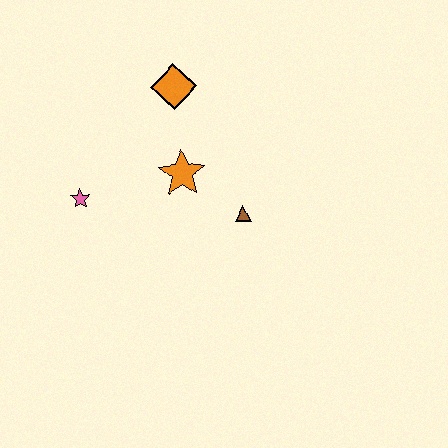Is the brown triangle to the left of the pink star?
No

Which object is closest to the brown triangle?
The orange star is closest to the brown triangle.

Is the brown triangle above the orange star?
No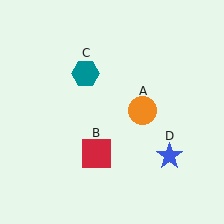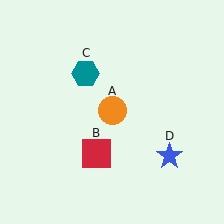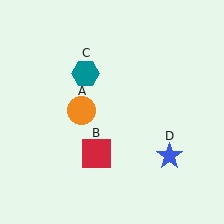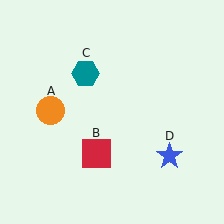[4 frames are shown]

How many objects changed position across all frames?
1 object changed position: orange circle (object A).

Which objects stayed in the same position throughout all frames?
Red square (object B) and teal hexagon (object C) and blue star (object D) remained stationary.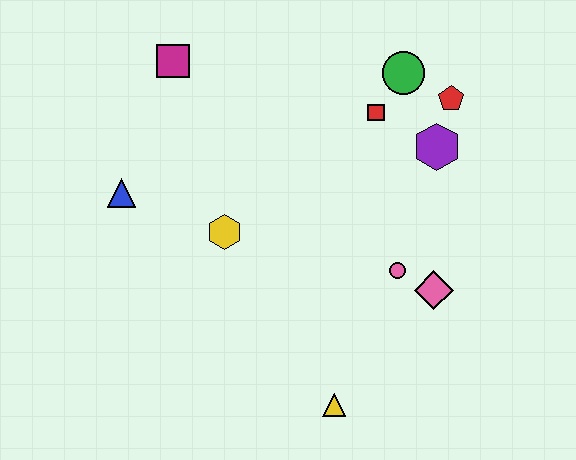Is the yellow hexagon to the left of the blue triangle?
No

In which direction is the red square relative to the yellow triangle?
The red square is above the yellow triangle.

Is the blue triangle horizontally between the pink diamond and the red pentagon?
No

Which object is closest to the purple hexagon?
The red pentagon is closest to the purple hexagon.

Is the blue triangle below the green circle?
Yes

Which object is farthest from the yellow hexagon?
The red pentagon is farthest from the yellow hexagon.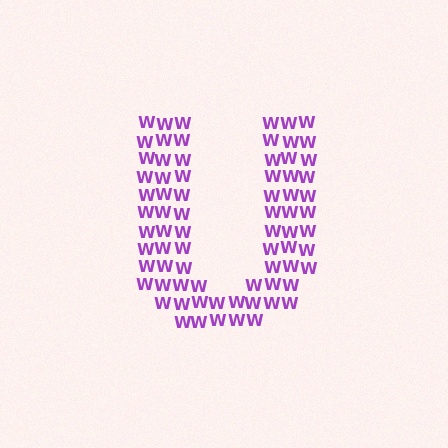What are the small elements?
The small elements are letter W's.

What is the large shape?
The large shape is the letter U.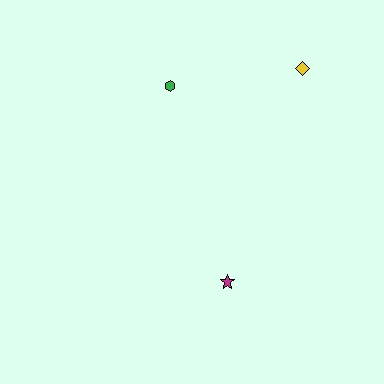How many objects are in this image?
There are 3 objects.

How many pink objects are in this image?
There are no pink objects.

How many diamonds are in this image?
There is 1 diamond.